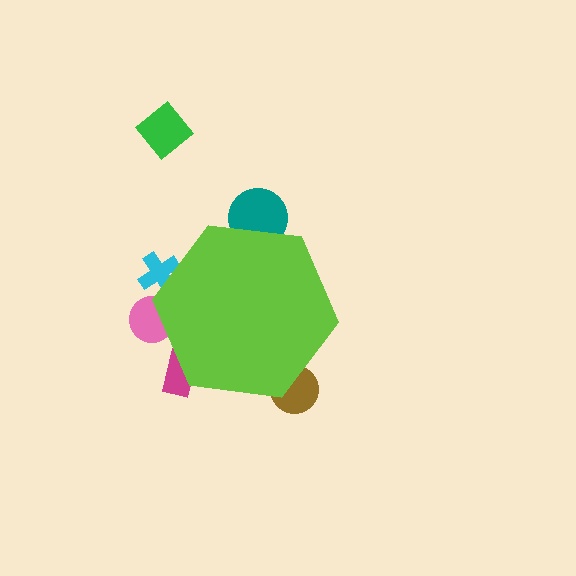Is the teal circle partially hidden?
Yes, the teal circle is partially hidden behind the lime hexagon.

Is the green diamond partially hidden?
No, the green diamond is fully visible.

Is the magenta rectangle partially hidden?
Yes, the magenta rectangle is partially hidden behind the lime hexagon.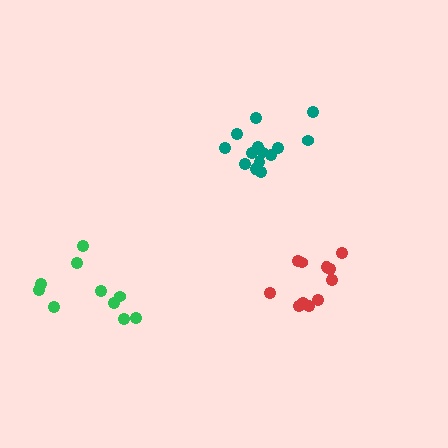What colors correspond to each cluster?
The clusters are colored: teal, green, red.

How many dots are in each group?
Group 1: 14 dots, Group 2: 10 dots, Group 3: 11 dots (35 total).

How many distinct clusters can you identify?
There are 3 distinct clusters.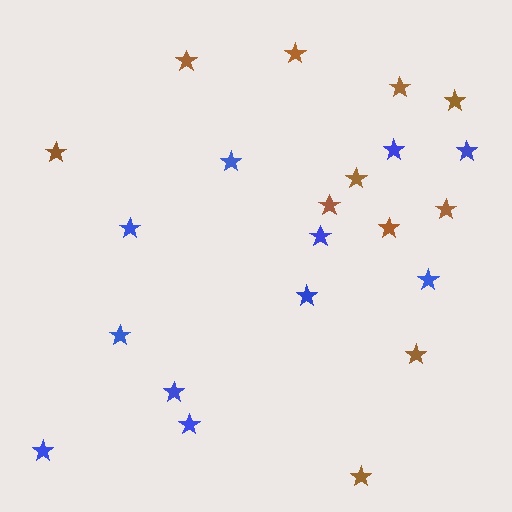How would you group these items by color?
There are 2 groups: one group of brown stars (11) and one group of blue stars (11).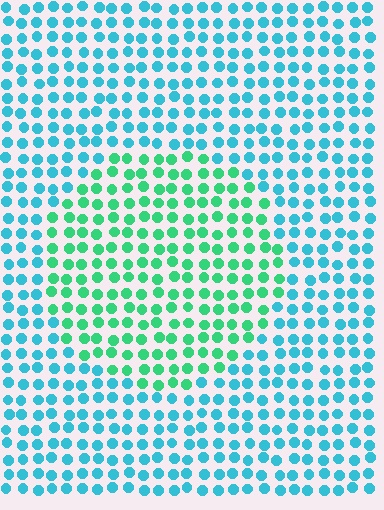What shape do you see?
I see a circle.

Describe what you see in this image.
The image is filled with small cyan elements in a uniform arrangement. A circle-shaped region is visible where the elements are tinted to a slightly different hue, forming a subtle color boundary.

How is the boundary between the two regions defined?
The boundary is defined purely by a slight shift in hue (about 41 degrees). Spacing, size, and orientation are identical on both sides.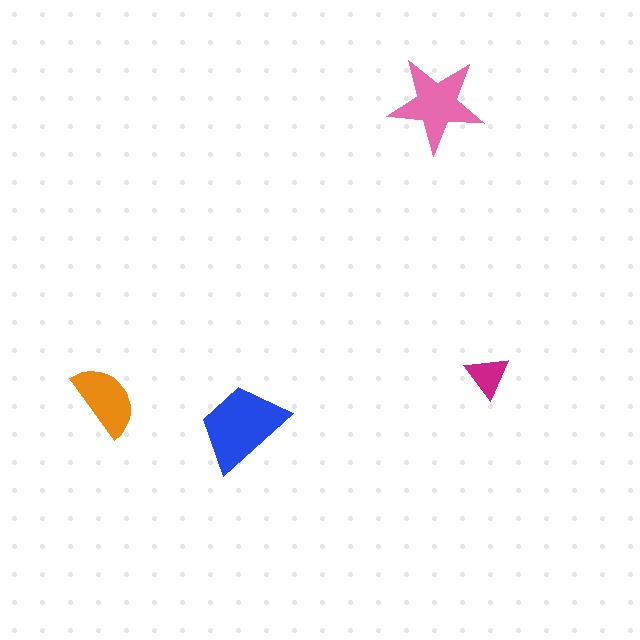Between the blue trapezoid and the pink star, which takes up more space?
The blue trapezoid.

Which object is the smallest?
The magenta triangle.